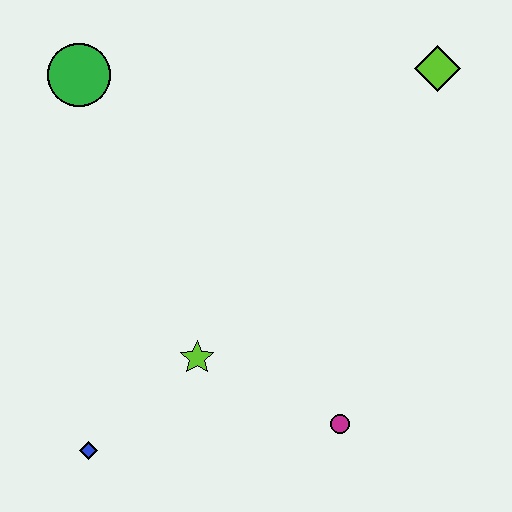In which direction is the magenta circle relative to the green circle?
The magenta circle is below the green circle.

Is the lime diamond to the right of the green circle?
Yes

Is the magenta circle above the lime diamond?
No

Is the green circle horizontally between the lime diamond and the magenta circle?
No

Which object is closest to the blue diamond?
The lime star is closest to the blue diamond.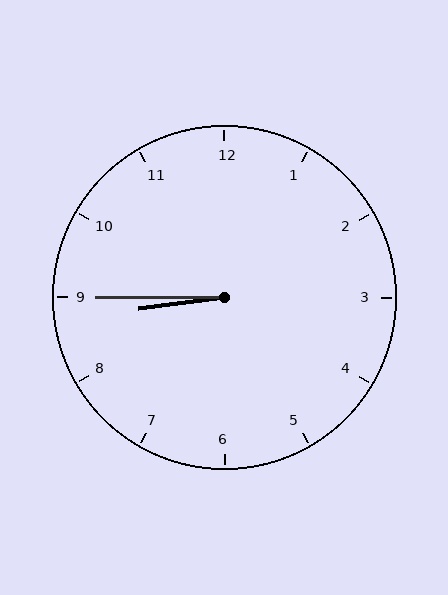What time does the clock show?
8:45.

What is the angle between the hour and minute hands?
Approximately 8 degrees.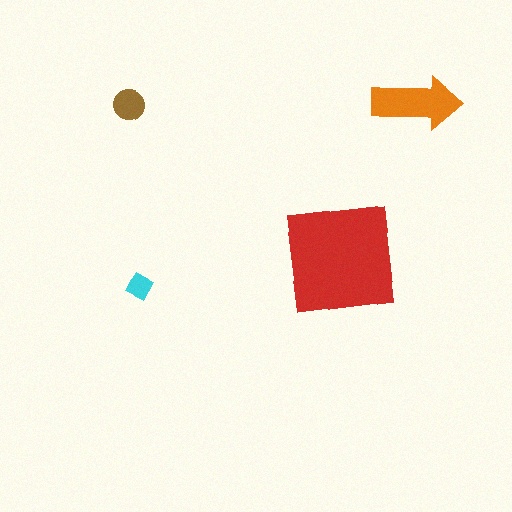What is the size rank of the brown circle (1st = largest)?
3rd.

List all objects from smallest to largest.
The cyan diamond, the brown circle, the orange arrow, the red square.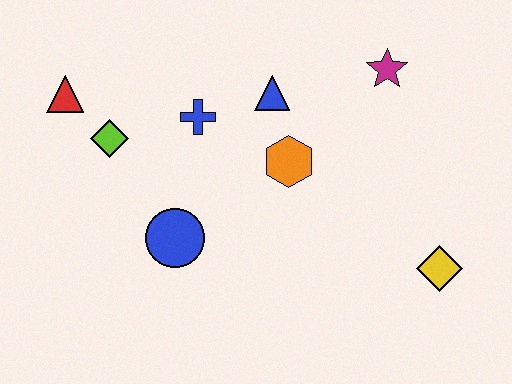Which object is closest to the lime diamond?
The red triangle is closest to the lime diamond.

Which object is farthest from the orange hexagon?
The red triangle is farthest from the orange hexagon.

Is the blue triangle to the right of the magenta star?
No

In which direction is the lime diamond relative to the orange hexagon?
The lime diamond is to the left of the orange hexagon.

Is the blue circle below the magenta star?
Yes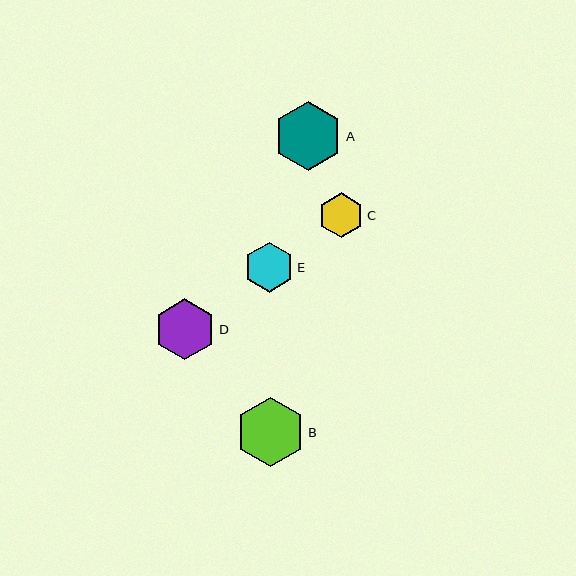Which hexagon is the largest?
Hexagon B is the largest with a size of approximately 70 pixels.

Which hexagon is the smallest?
Hexagon C is the smallest with a size of approximately 45 pixels.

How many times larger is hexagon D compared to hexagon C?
Hexagon D is approximately 1.4 times the size of hexagon C.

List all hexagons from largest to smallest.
From largest to smallest: B, A, D, E, C.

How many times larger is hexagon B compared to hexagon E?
Hexagon B is approximately 1.4 times the size of hexagon E.